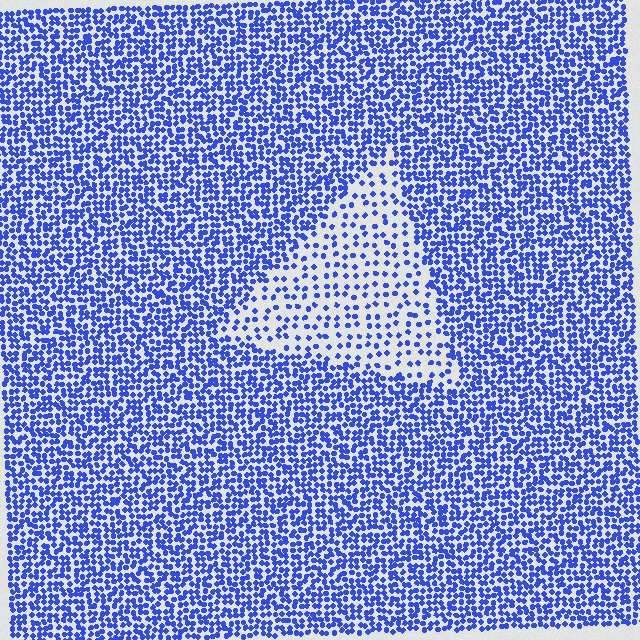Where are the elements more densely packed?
The elements are more densely packed outside the triangle boundary.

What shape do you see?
I see a triangle.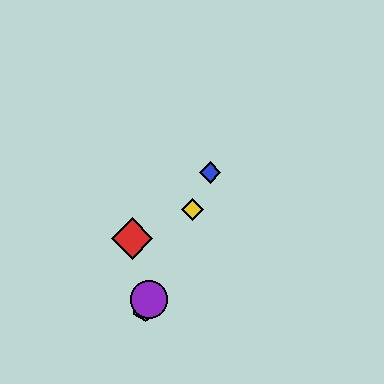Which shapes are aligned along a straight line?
The blue diamond, the green hexagon, the yellow diamond, the purple circle are aligned along a straight line.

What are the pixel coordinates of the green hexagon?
The green hexagon is at (145, 308).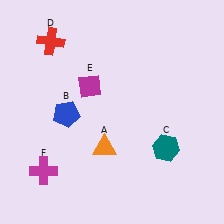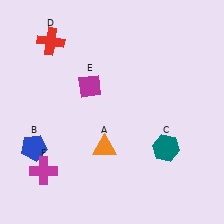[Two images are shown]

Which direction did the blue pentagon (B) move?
The blue pentagon (B) moved down.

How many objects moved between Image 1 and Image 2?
1 object moved between the two images.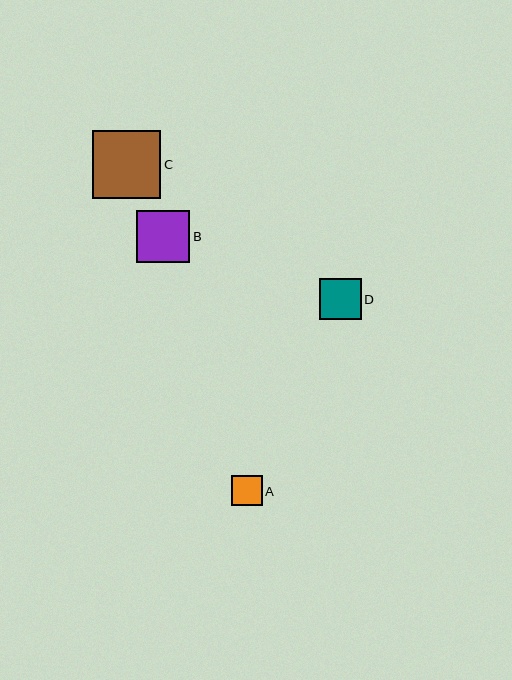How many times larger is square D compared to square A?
Square D is approximately 1.3 times the size of square A.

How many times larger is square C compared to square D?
Square C is approximately 1.6 times the size of square D.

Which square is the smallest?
Square A is the smallest with a size of approximately 31 pixels.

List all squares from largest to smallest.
From largest to smallest: C, B, D, A.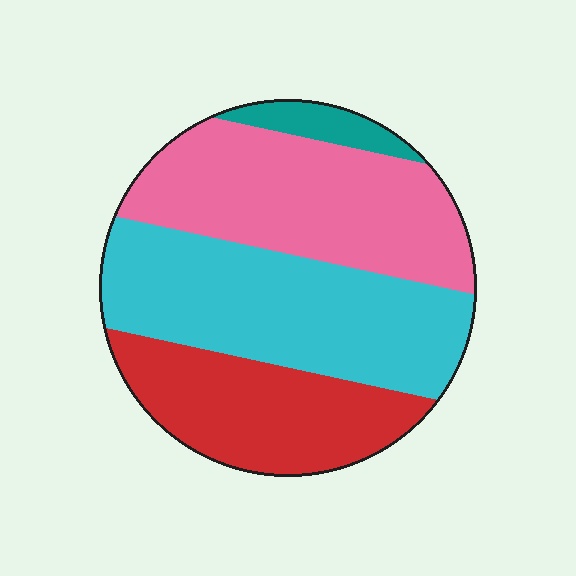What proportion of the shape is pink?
Pink covers 34% of the shape.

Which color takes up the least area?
Teal, at roughly 5%.